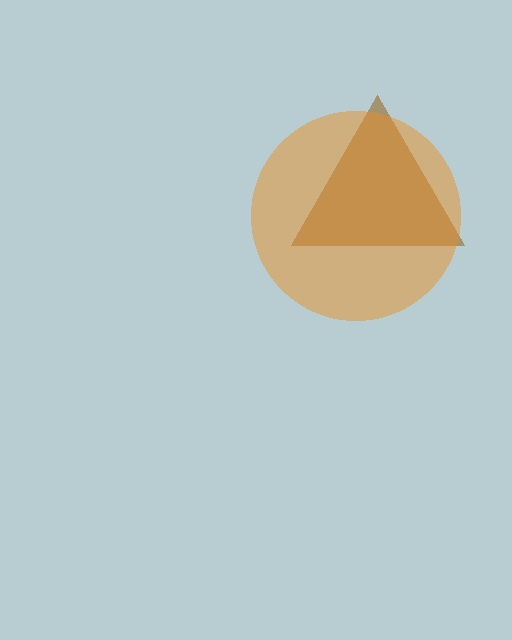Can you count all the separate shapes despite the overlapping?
Yes, there are 2 separate shapes.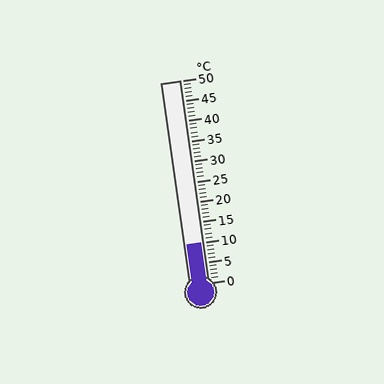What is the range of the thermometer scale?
The thermometer scale ranges from 0°C to 50°C.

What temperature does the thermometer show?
The thermometer shows approximately 10°C.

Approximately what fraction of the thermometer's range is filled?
The thermometer is filled to approximately 20% of its range.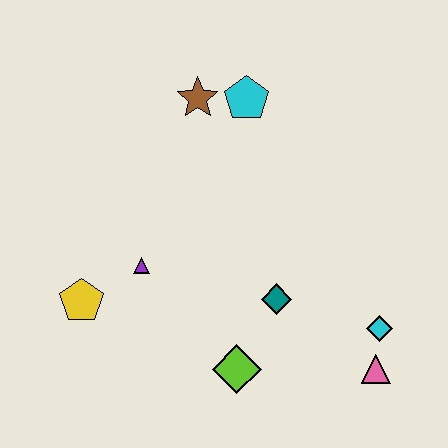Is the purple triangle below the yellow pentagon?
No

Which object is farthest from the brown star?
The pink triangle is farthest from the brown star.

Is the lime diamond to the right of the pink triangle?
No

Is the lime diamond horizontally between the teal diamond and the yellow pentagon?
Yes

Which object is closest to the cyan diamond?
The pink triangle is closest to the cyan diamond.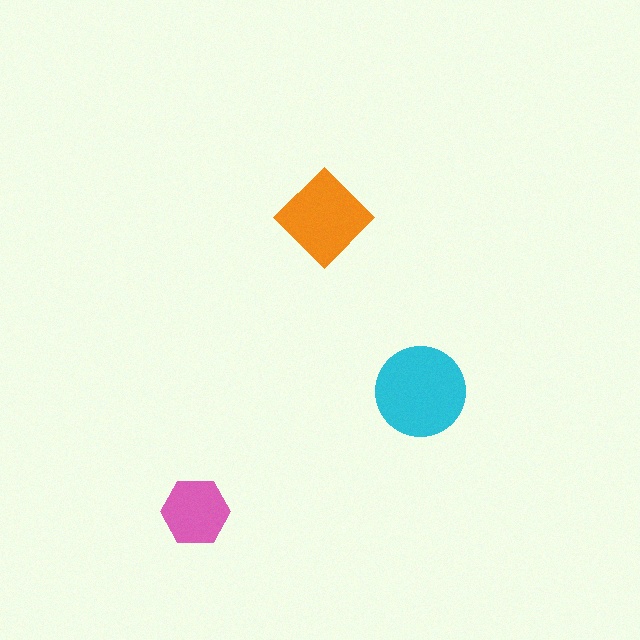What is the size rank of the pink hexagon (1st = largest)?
3rd.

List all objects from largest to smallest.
The cyan circle, the orange diamond, the pink hexagon.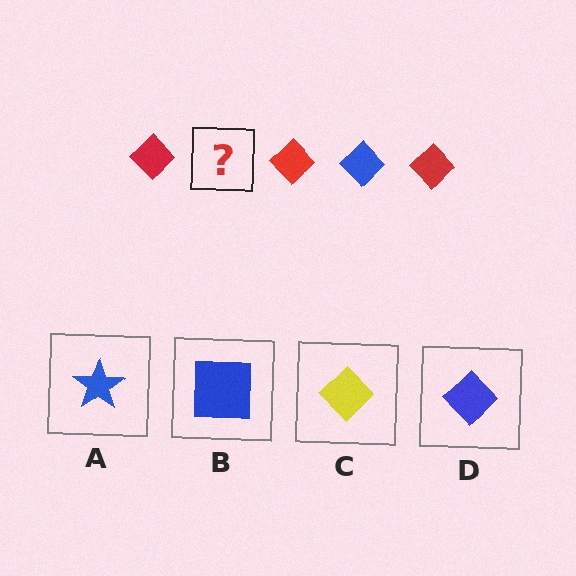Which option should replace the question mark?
Option D.